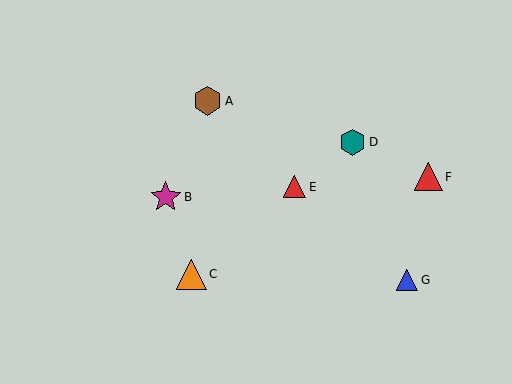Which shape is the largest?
The magenta star (labeled B) is the largest.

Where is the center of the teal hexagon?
The center of the teal hexagon is at (353, 142).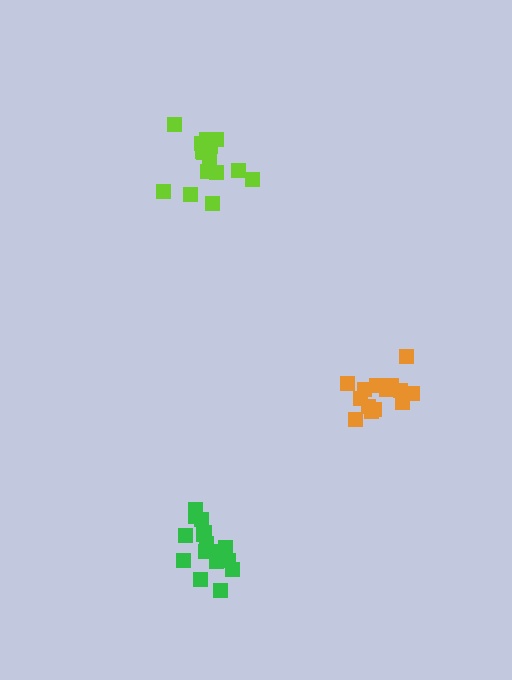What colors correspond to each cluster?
The clusters are colored: lime, green, orange.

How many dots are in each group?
Group 1: 16 dots, Group 2: 17 dots, Group 3: 14 dots (47 total).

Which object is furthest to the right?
The orange cluster is rightmost.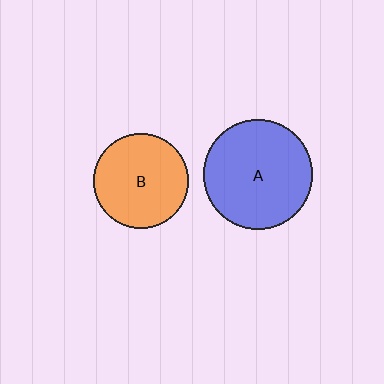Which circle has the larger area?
Circle A (blue).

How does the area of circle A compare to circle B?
Approximately 1.3 times.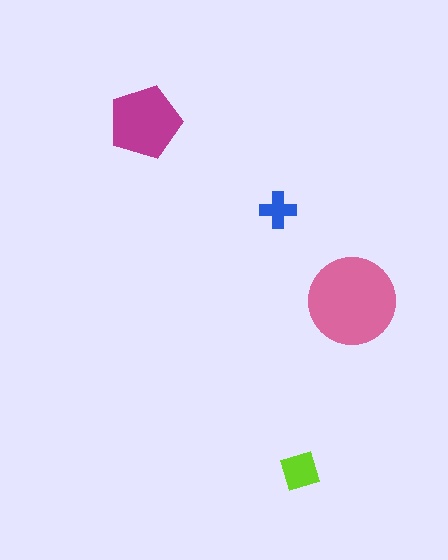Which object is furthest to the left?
The magenta pentagon is leftmost.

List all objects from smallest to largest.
The blue cross, the lime diamond, the magenta pentagon, the pink circle.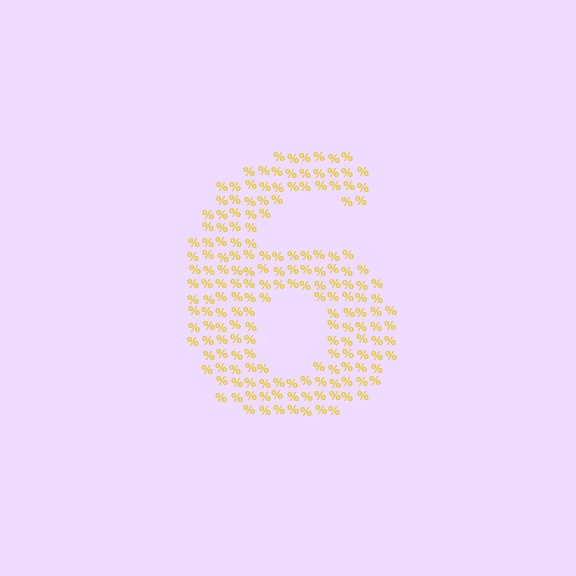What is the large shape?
The large shape is the digit 6.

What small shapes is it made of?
It is made of small percent signs.